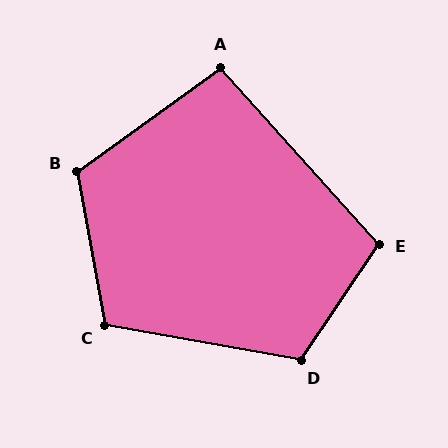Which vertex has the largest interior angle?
B, at approximately 116 degrees.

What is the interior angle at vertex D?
Approximately 114 degrees (obtuse).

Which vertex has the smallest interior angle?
A, at approximately 96 degrees.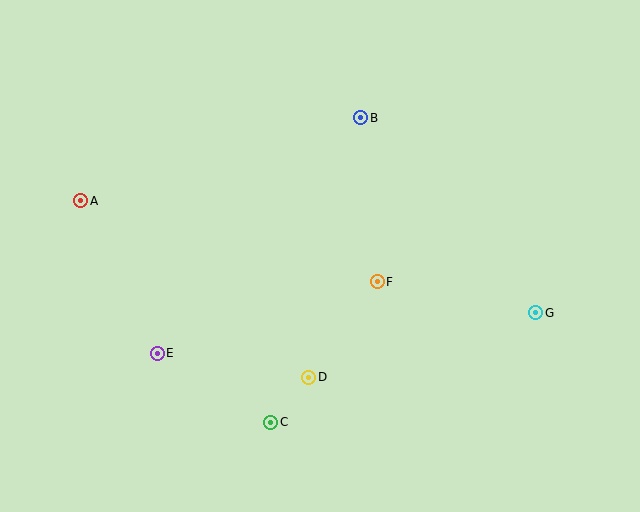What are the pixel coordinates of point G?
Point G is at (536, 313).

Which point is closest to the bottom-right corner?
Point G is closest to the bottom-right corner.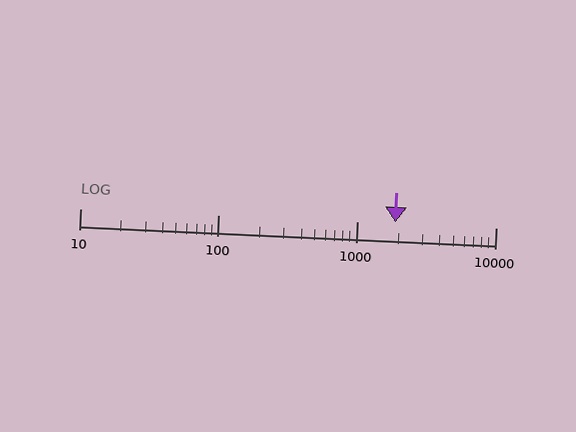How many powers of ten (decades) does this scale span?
The scale spans 3 decades, from 10 to 10000.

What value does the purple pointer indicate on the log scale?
The pointer indicates approximately 1900.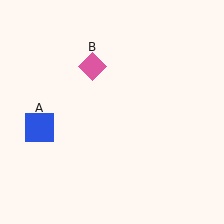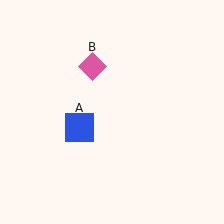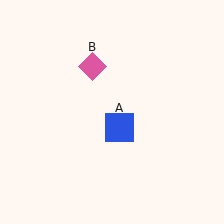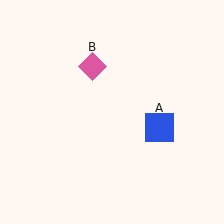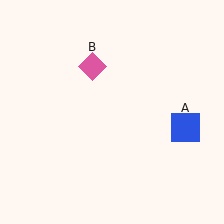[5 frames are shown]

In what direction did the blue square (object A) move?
The blue square (object A) moved right.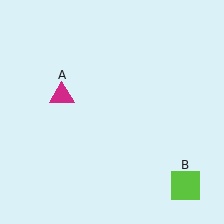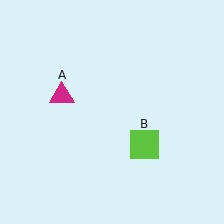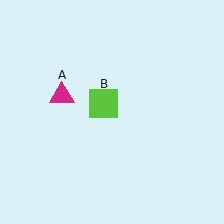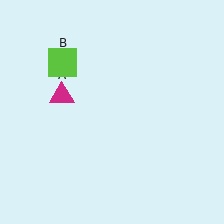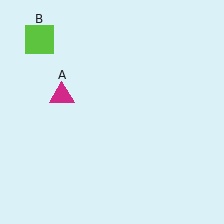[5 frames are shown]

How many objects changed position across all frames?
1 object changed position: lime square (object B).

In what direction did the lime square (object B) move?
The lime square (object B) moved up and to the left.